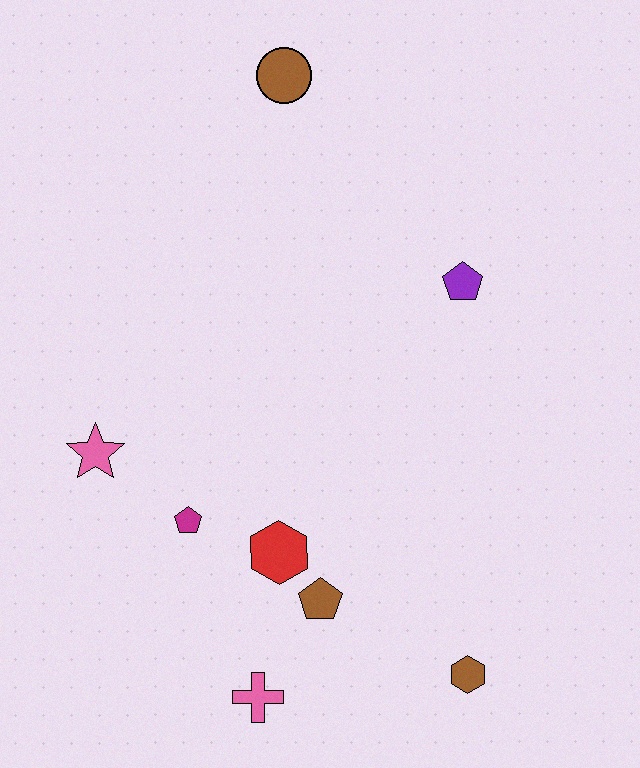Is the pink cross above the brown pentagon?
No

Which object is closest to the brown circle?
The purple pentagon is closest to the brown circle.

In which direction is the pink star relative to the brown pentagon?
The pink star is to the left of the brown pentagon.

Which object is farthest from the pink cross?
The brown circle is farthest from the pink cross.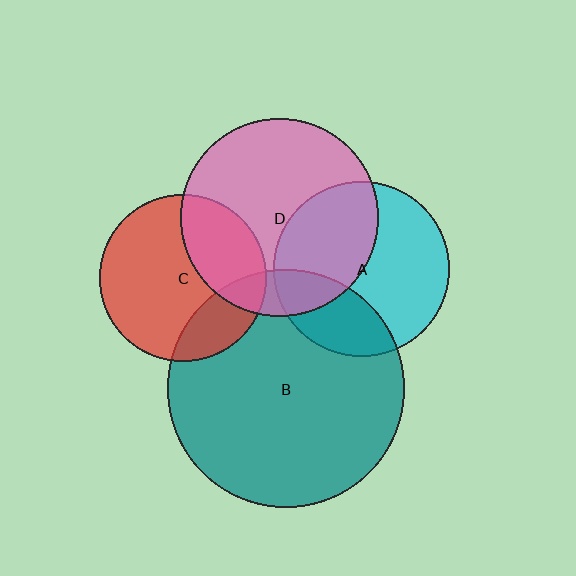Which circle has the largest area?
Circle B (teal).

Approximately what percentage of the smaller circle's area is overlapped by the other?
Approximately 25%.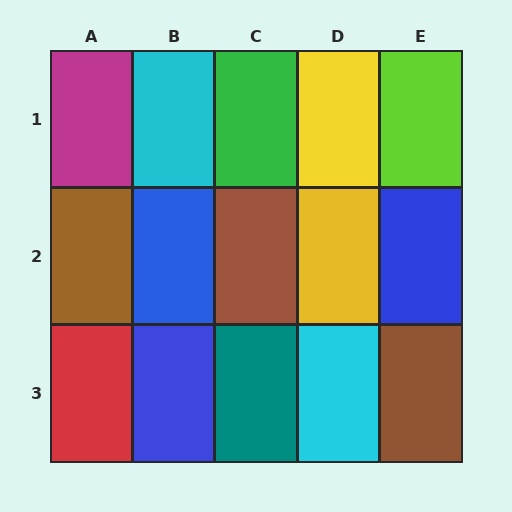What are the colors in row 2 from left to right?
Brown, blue, brown, yellow, blue.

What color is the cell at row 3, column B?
Blue.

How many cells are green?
1 cell is green.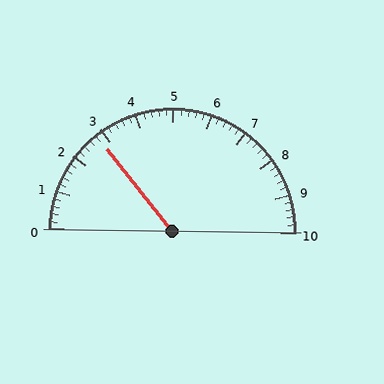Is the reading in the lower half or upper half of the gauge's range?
The reading is in the lower half of the range (0 to 10).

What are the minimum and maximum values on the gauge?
The gauge ranges from 0 to 10.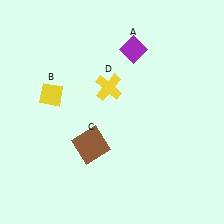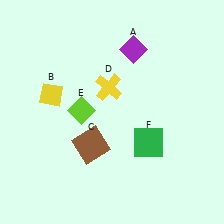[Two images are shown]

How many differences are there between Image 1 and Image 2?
There are 2 differences between the two images.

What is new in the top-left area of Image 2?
A lime diamond (E) was added in the top-left area of Image 2.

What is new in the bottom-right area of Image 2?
A green square (F) was added in the bottom-right area of Image 2.